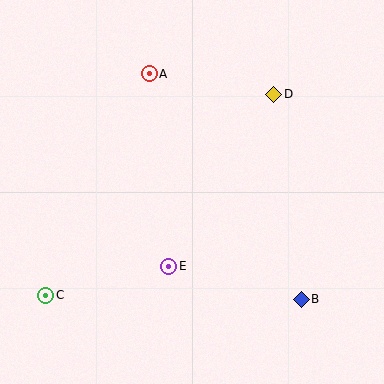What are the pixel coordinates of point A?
Point A is at (149, 74).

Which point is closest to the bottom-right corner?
Point B is closest to the bottom-right corner.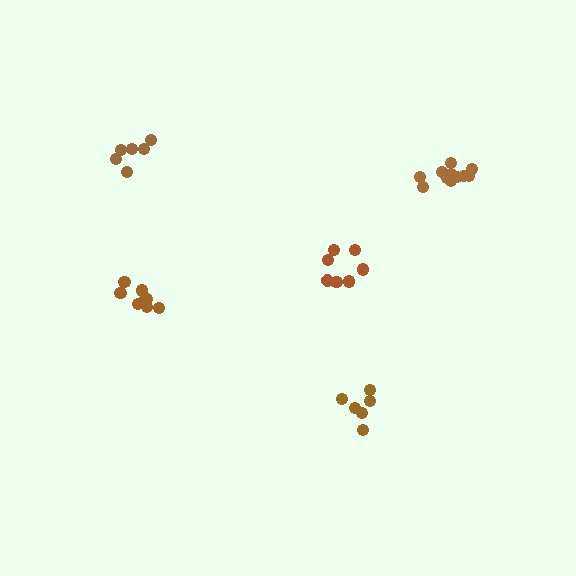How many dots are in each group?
Group 1: 7 dots, Group 2: 6 dots, Group 3: 6 dots, Group 4: 11 dots, Group 5: 8 dots (38 total).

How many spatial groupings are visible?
There are 5 spatial groupings.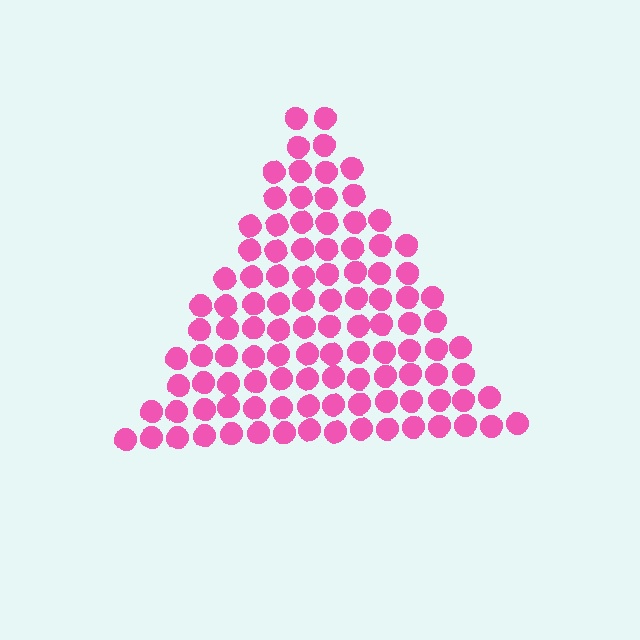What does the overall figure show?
The overall figure shows a triangle.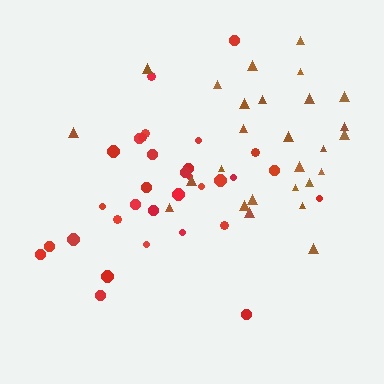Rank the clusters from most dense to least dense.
red, brown.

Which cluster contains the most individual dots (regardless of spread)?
Red (32).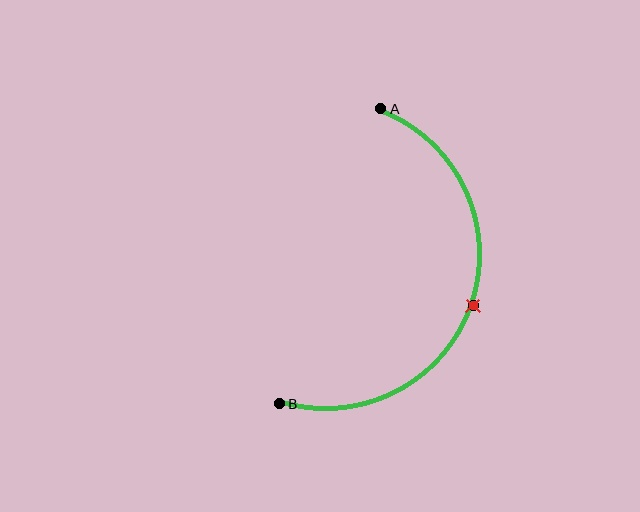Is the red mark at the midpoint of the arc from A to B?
Yes. The red mark lies on the arc at equal arc-length from both A and B — it is the arc midpoint.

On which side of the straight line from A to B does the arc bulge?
The arc bulges to the right of the straight line connecting A and B.